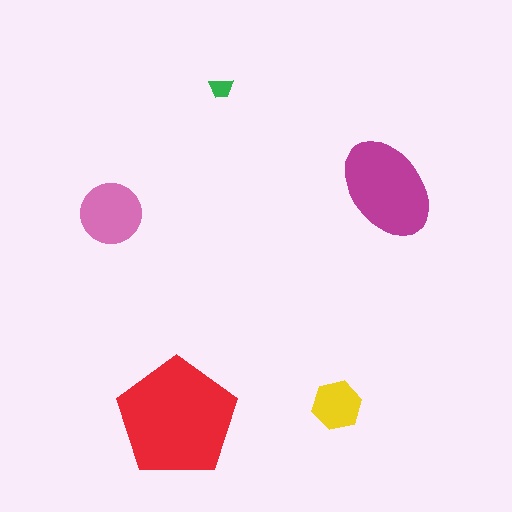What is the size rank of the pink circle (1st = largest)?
3rd.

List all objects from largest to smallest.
The red pentagon, the magenta ellipse, the pink circle, the yellow hexagon, the green trapezoid.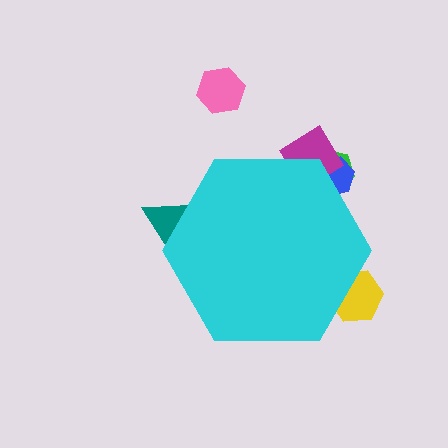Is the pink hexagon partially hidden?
No, the pink hexagon is fully visible.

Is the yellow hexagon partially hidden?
Yes, the yellow hexagon is partially hidden behind the cyan hexagon.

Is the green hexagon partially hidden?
Yes, the green hexagon is partially hidden behind the cyan hexagon.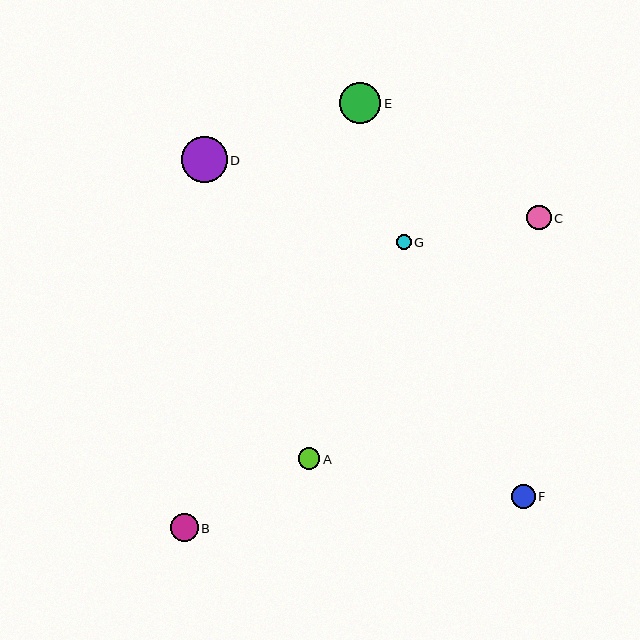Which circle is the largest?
Circle D is the largest with a size of approximately 46 pixels.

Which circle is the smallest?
Circle G is the smallest with a size of approximately 15 pixels.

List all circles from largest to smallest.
From largest to smallest: D, E, B, C, F, A, G.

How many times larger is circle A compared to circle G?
Circle A is approximately 1.4 times the size of circle G.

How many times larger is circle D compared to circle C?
Circle D is approximately 1.9 times the size of circle C.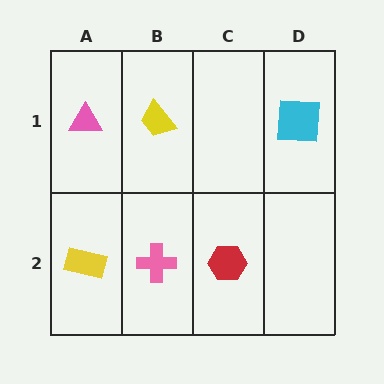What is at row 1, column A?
A pink triangle.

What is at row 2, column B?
A pink cross.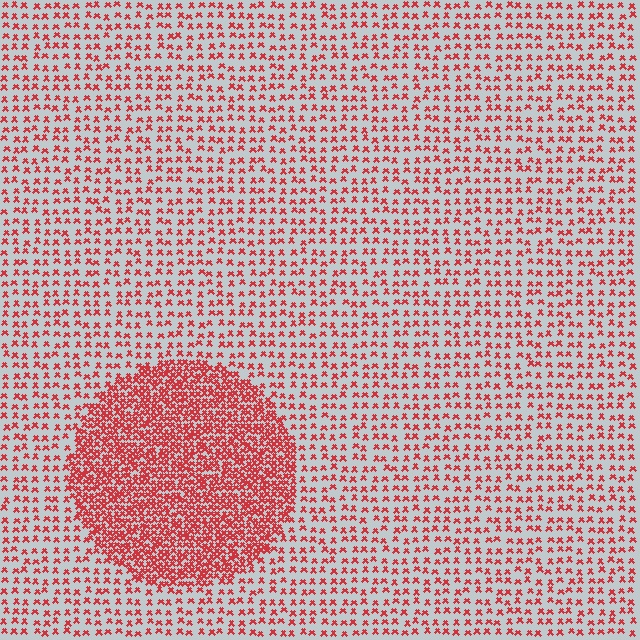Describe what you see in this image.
The image contains small red elements arranged at two different densities. A circle-shaped region is visible where the elements are more densely packed than the surrounding area.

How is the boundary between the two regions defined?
The boundary is defined by a change in element density (approximately 2.7x ratio). All elements are the same color, size, and shape.